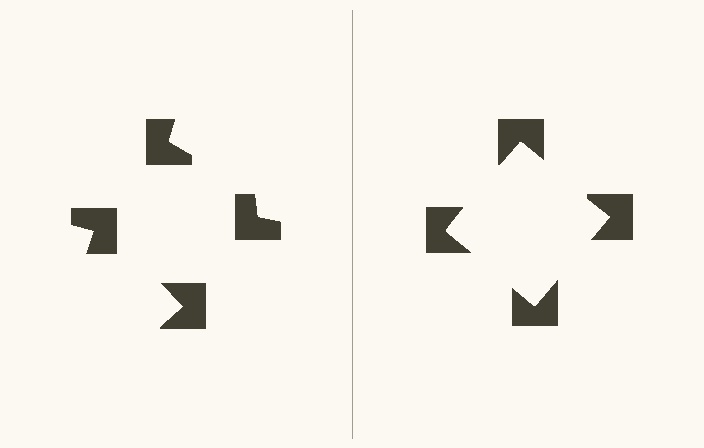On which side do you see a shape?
An illusory square appears on the right side. On the left side the wedge cuts are rotated, so no coherent shape forms.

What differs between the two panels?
The notched squares are positioned identically on both sides; only the wedge orientations differ. On the right they align to a square; on the left they are misaligned.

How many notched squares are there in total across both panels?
8 — 4 on each side.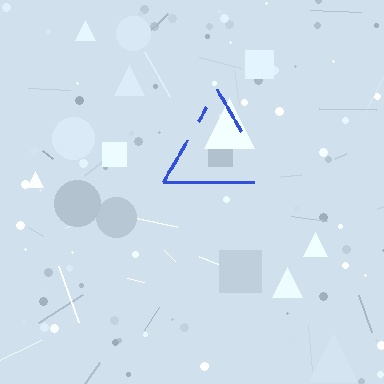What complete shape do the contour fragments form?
The contour fragments form a triangle.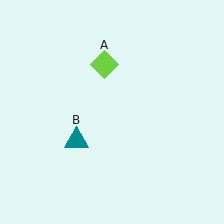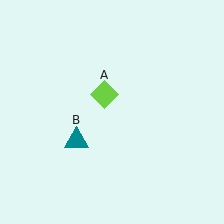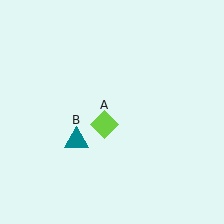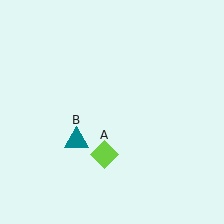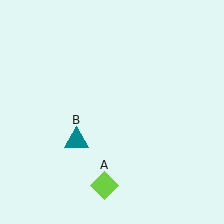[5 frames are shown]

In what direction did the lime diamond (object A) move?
The lime diamond (object A) moved down.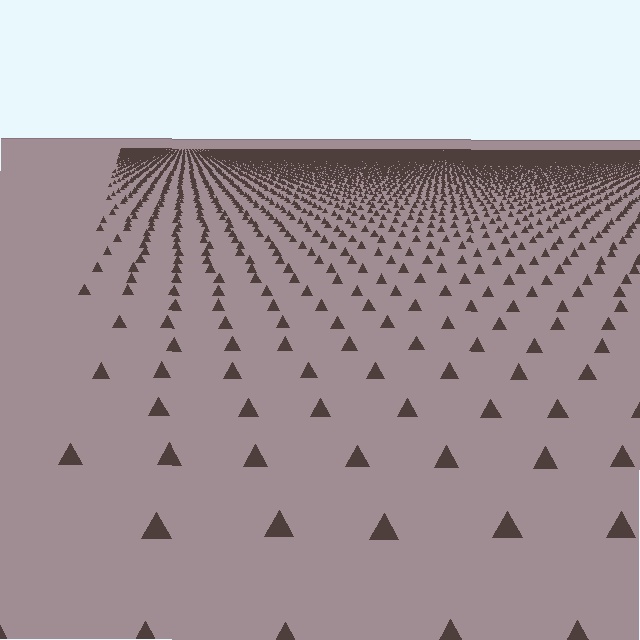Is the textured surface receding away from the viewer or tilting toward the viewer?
The surface is receding away from the viewer. Texture elements get smaller and denser toward the top.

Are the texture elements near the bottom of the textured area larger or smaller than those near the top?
Larger. Near the bottom, elements are closer to the viewer and appear at a bigger on-screen size.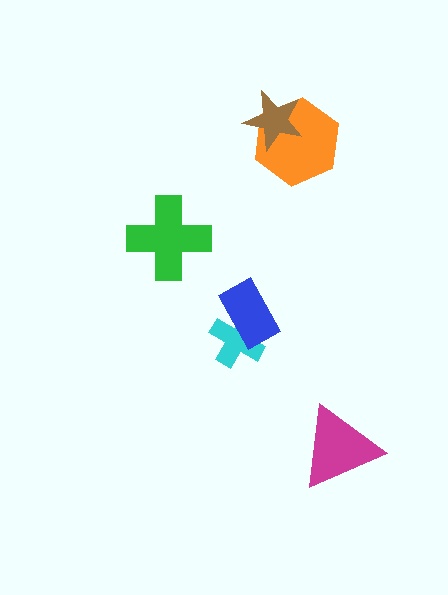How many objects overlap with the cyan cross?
1 object overlaps with the cyan cross.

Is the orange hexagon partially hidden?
Yes, it is partially covered by another shape.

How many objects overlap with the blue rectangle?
1 object overlaps with the blue rectangle.